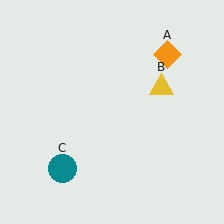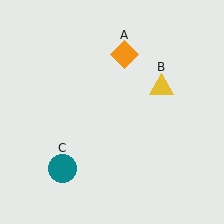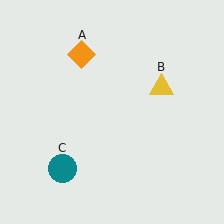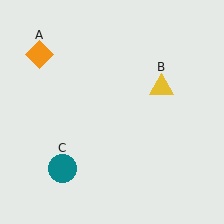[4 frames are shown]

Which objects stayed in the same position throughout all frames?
Yellow triangle (object B) and teal circle (object C) remained stationary.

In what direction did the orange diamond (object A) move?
The orange diamond (object A) moved left.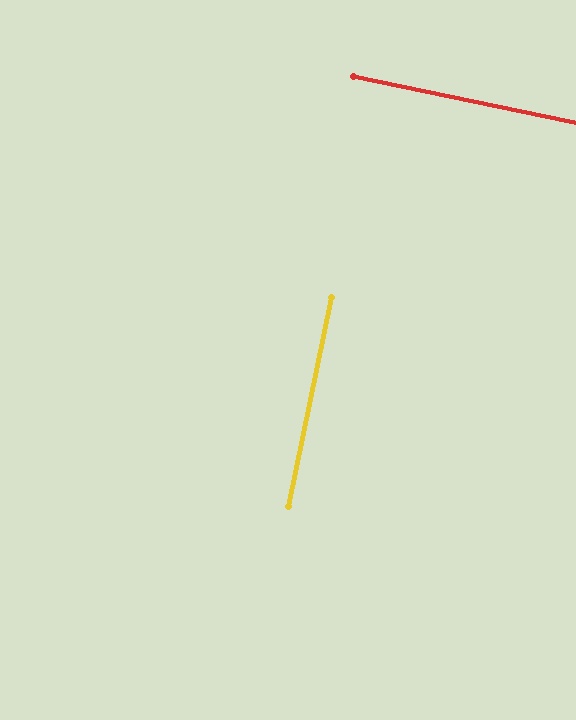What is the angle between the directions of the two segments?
Approximately 90 degrees.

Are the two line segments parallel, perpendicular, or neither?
Perpendicular — they meet at approximately 90°.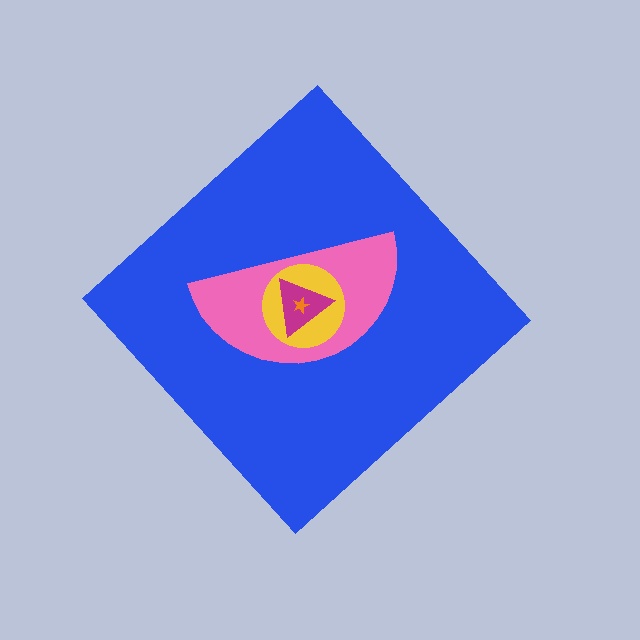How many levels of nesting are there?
5.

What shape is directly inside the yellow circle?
The magenta triangle.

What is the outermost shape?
The blue diamond.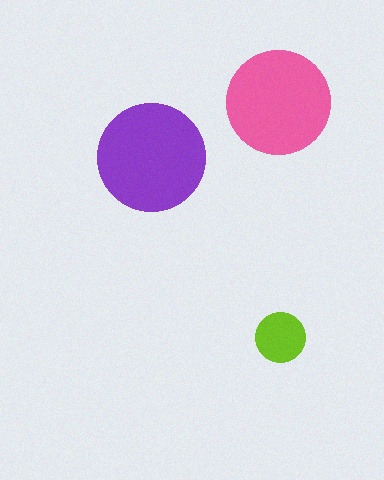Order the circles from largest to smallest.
the purple one, the pink one, the lime one.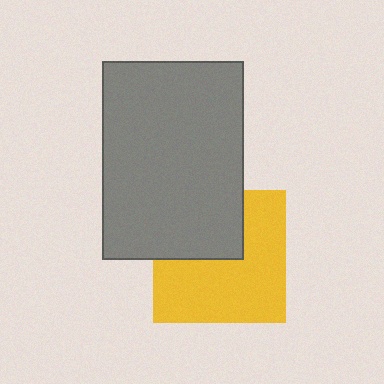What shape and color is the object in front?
The object in front is a gray rectangle.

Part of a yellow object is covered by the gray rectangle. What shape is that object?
It is a square.